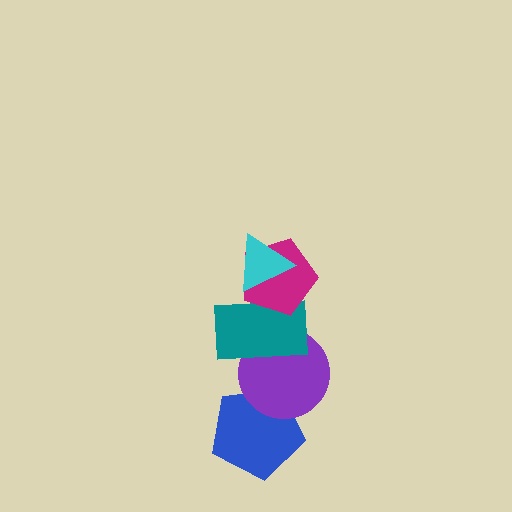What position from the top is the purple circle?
The purple circle is 4th from the top.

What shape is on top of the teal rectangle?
The magenta pentagon is on top of the teal rectangle.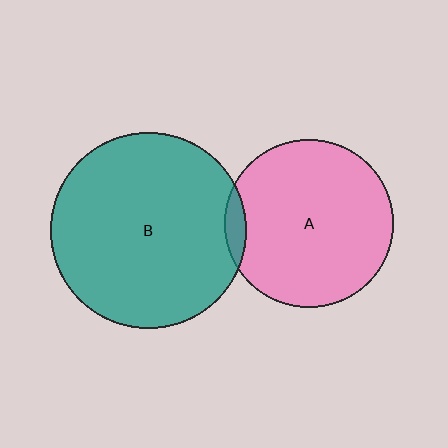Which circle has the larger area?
Circle B (teal).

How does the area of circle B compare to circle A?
Approximately 1.4 times.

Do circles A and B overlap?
Yes.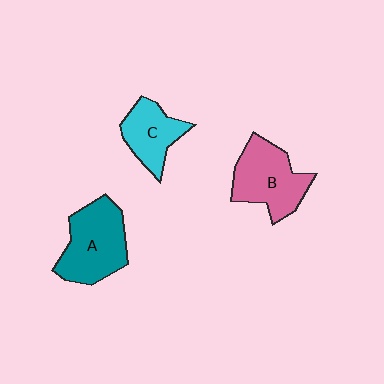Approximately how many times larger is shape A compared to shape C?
Approximately 1.5 times.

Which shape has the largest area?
Shape A (teal).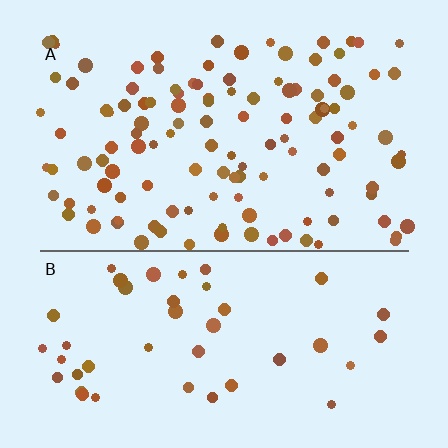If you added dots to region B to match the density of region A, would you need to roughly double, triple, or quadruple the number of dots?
Approximately triple.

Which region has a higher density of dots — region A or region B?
A (the top).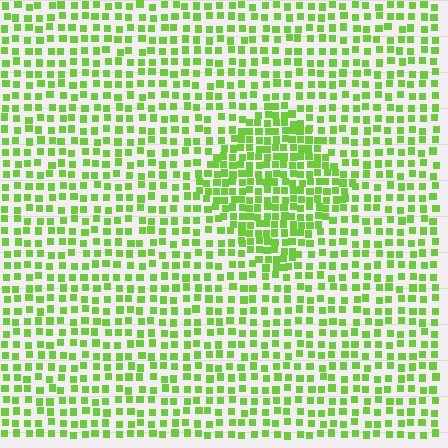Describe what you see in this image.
The image contains small lime elements arranged at two different densities. A diamond-shaped region is visible where the elements are more densely packed than the surrounding area.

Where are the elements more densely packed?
The elements are more densely packed inside the diamond boundary.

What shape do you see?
I see a diamond.